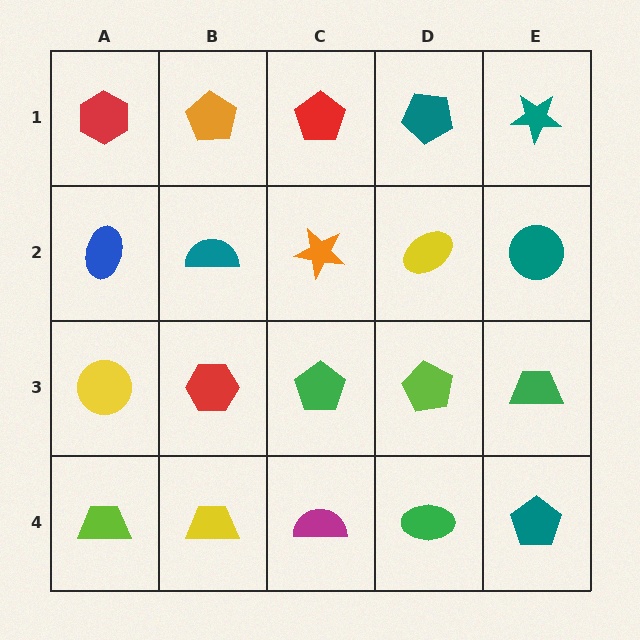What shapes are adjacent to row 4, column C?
A green pentagon (row 3, column C), a yellow trapezoid (row 4, column B), a green ellipse (row 4, column D).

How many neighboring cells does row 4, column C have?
3.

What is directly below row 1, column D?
A yellow ellipse.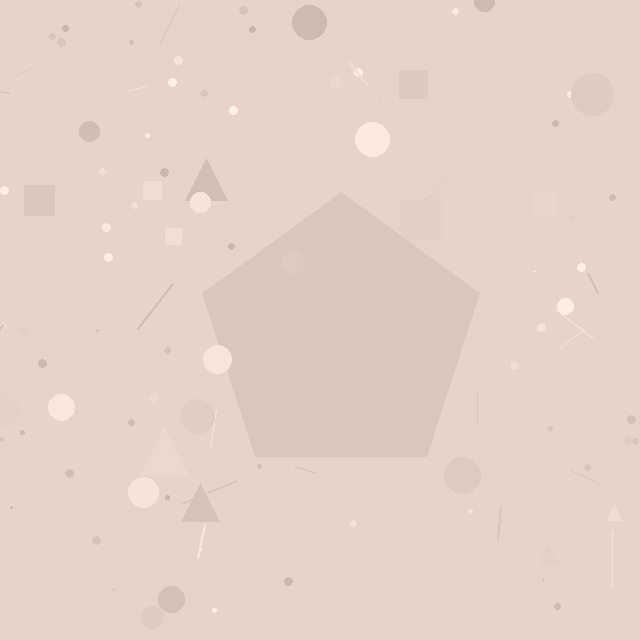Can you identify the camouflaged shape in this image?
The camouflaged shape is a pentagon.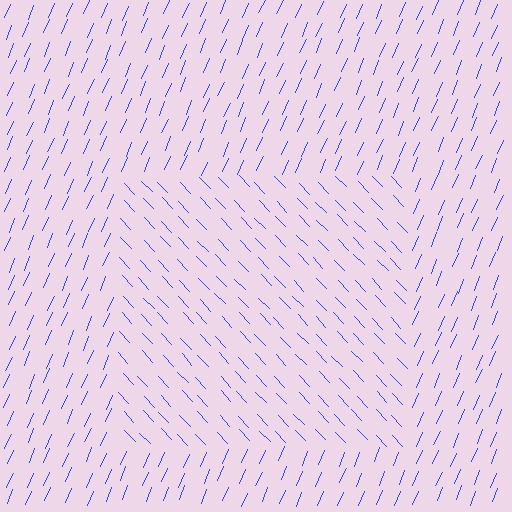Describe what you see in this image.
The image is filled with small blue line segments. A rectangle region in the image has lines oriented differently from the surrounding lines, creating a visible texture boundary.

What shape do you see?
I see a rectangle.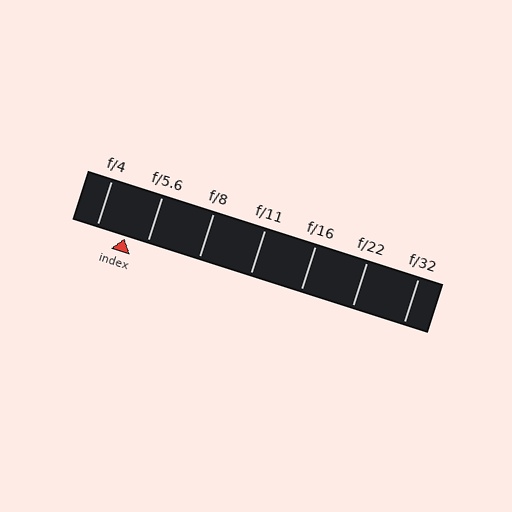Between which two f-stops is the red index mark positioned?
The index mark is between f/4 and f/5.6.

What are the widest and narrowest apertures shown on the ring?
The widest aperture shown is f/4 and the narrowest is f/32.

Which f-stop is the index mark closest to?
The index mark is closest to f/5.6.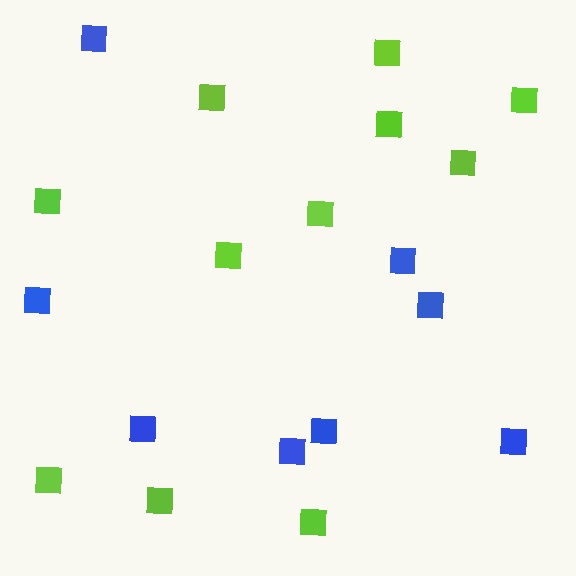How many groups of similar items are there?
There are 2 groups: one group of lime squares (11) and one group of blue squares (8).